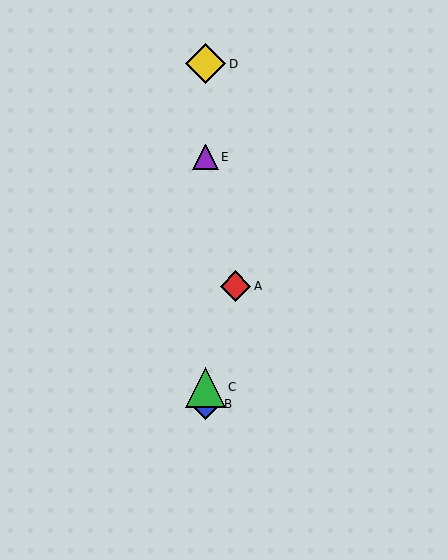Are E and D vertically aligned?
Yes, both are at x≈205.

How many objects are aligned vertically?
4 objects (B, C, D, E) are aligned vertically.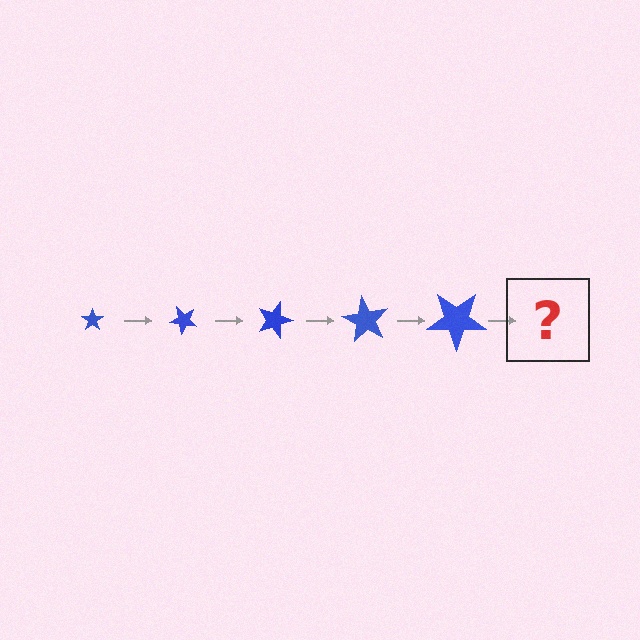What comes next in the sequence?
The next element should be a star, larger than the previous one and rotated 225 degrees from the start.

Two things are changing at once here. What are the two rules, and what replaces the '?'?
The two rules are that the star grows larger each step and it rotates 45 degrees each step. The '?' should be a star, larger than the previous one and rotated 225 degrees from the start.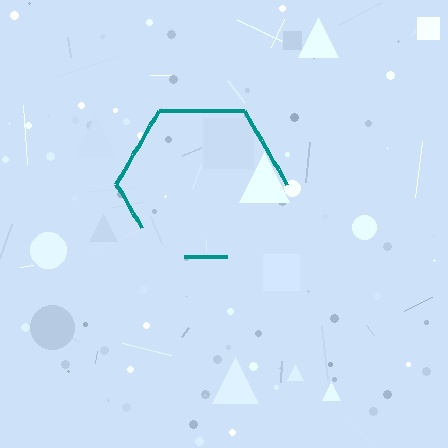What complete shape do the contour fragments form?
The contour fragments form a hexagon.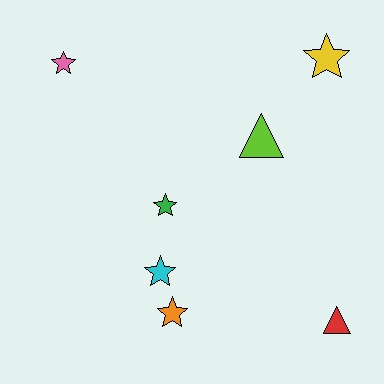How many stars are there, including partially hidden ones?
There are 5 stars.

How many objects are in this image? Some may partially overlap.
There are 7 objects.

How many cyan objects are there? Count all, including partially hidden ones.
There is 1 cyan object.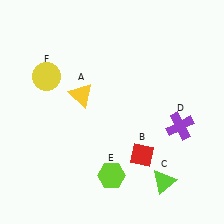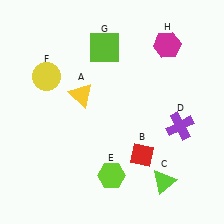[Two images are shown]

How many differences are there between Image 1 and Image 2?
There are 2 differences between the two images.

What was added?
A lime square (G), a magenta hexagon (H) were added in Image 2.